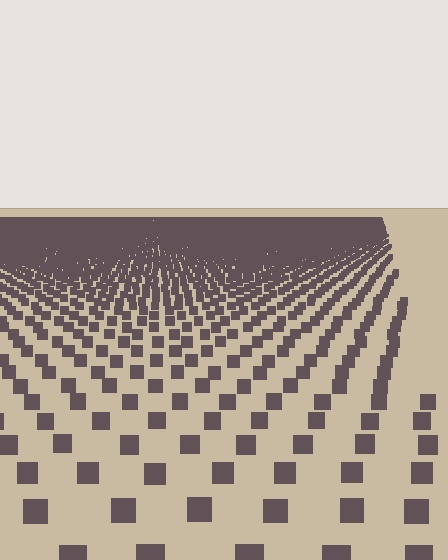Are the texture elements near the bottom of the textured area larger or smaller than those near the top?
Larger. Near the bottom, elements are closer to the viewer and appear at a bigger on-screen size.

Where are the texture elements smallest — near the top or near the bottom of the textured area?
Near the top.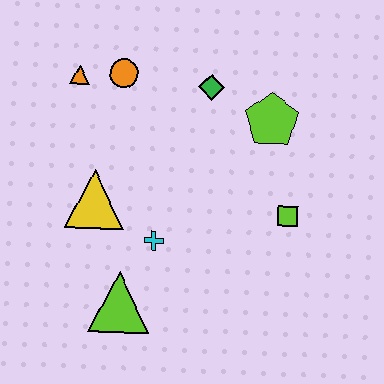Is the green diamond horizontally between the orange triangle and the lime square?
Yes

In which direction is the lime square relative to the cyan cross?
The lime square is to the right of the cyan cross.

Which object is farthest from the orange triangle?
The lime square is farthest from the orange triangle.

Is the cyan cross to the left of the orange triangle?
No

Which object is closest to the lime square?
The lime pentagon is closest to the lime square.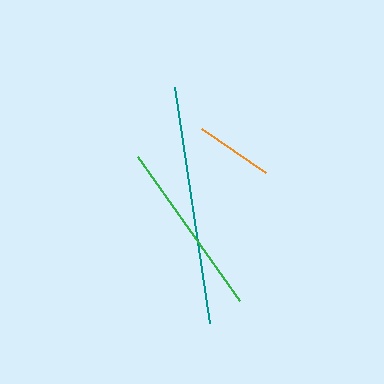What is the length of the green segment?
The green segment is approximately 177 pixels long.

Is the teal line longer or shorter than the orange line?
The teal line is longer than the orange line.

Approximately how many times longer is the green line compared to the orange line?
The green line is approximately 2.3 times the length of the orange line.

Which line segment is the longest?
The teal line is the longest at approximately 238 pixels.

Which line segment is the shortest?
The orange line is the shortest at approximately 77 pixels.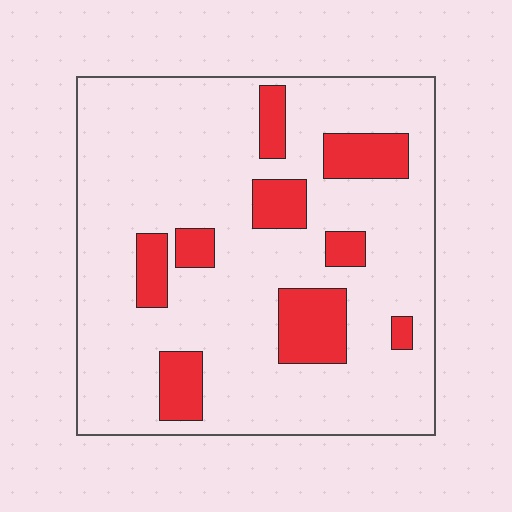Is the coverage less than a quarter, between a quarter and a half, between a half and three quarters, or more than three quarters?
Less than a quarter.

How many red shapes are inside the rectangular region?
9.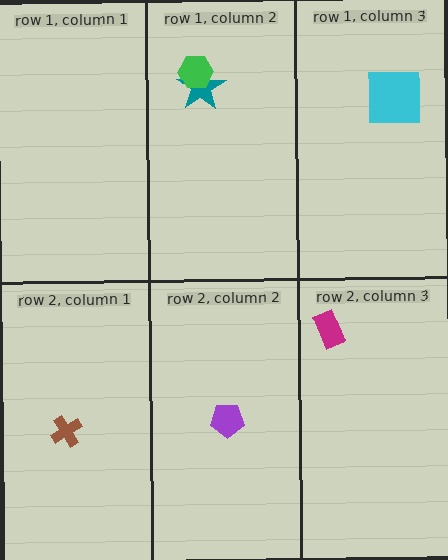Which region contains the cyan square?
The row 1, column 3 region.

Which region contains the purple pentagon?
The row 2, column 2 region.